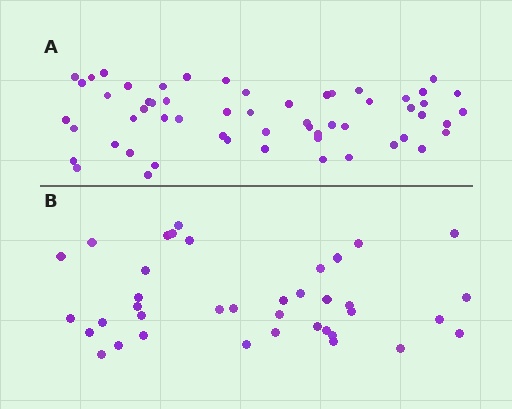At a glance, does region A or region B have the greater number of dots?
Region A (the top region) has more dots.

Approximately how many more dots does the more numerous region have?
Region A has approximately 20 more dots than region B.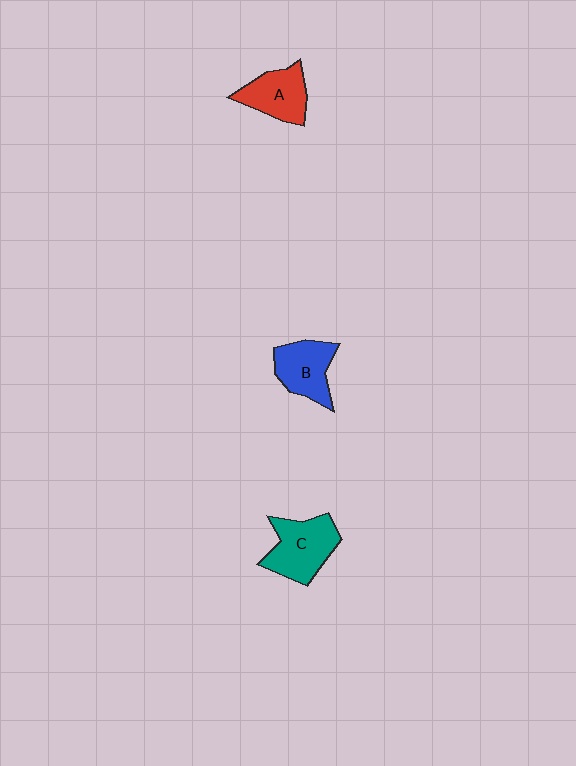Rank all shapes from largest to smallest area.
From largest to smallest: C (teal), B (blue), A (red).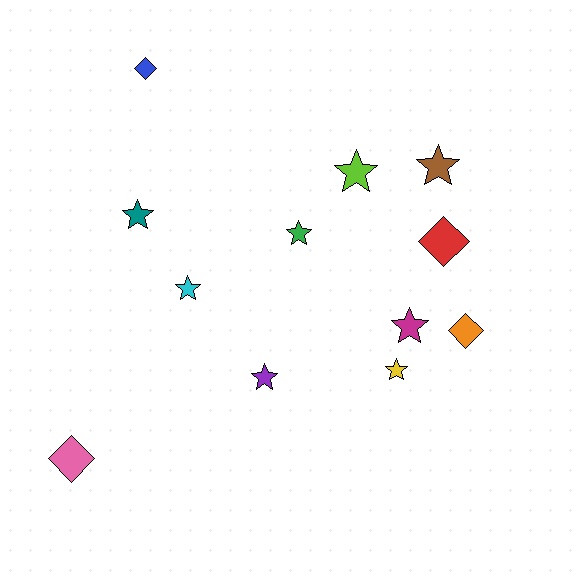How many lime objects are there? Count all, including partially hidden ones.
There is 1 lime object.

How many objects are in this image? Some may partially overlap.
There are 12 objects.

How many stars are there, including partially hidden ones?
There are 8 stars.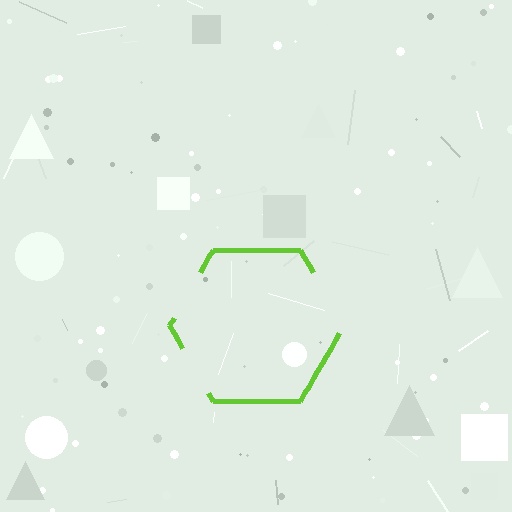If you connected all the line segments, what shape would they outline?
They would outline a hexagon.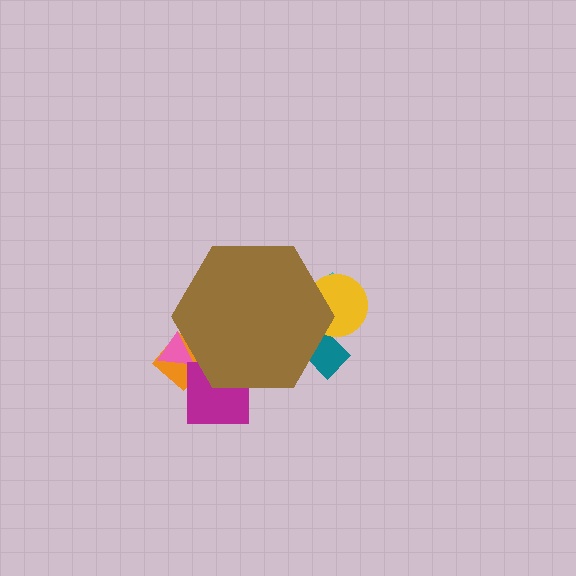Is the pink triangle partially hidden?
Yes, the pink triangle is partially hidden behind the brown hexagon.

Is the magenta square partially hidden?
Yes, the magenta square is partially hidden behind the brown hexagon.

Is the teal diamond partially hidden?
Yes, the teal diamond is partially hidden behind the brown hexagon.